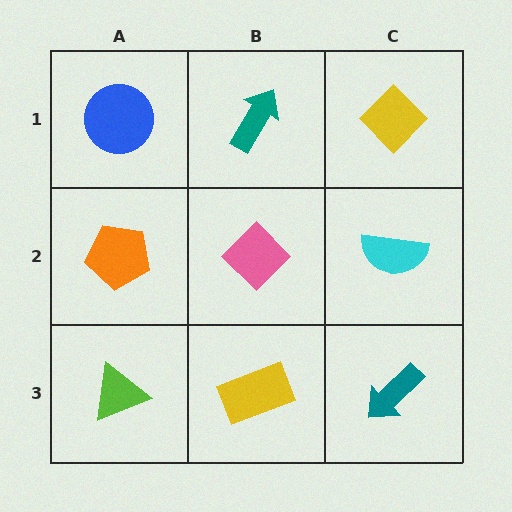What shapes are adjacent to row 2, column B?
A teal arrow (row 1, column B), a yellow rectangle (row 3, column B), an orange pentagon (row 2, column A), a cyan semicircle (row 2, column C).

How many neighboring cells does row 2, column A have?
3.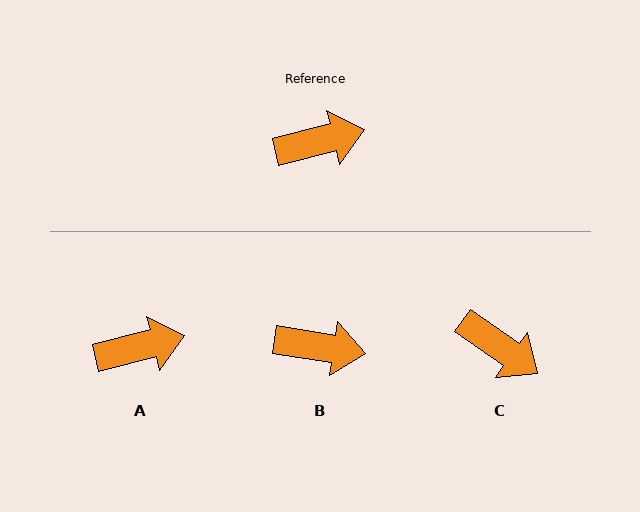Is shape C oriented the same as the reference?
No, it is off by about 49 degrees.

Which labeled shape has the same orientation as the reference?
A.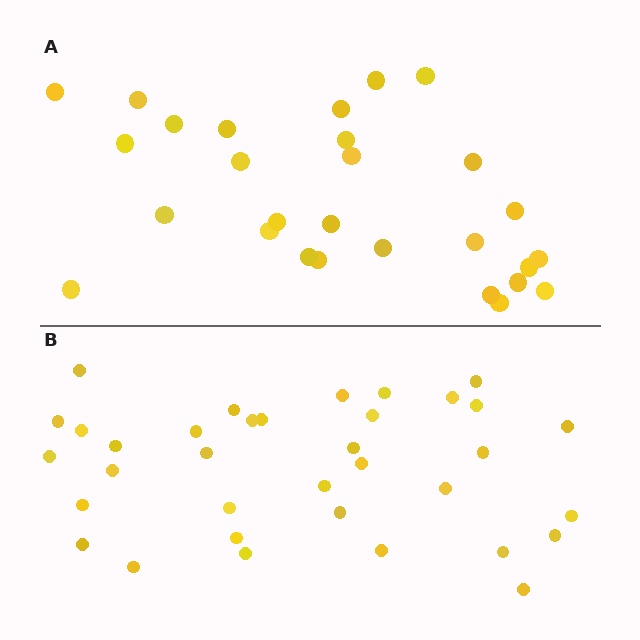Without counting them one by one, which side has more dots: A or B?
Region B (the bottom region) has more dots.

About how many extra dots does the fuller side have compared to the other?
Region B has roughly 8 or so more dots than region A.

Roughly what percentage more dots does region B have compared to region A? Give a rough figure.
About 25% more.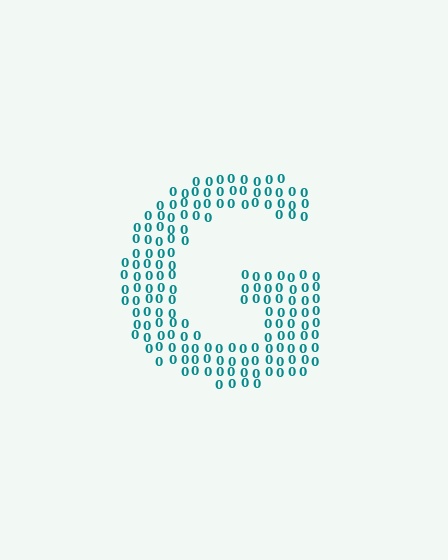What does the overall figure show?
The overall figure shows the letter G.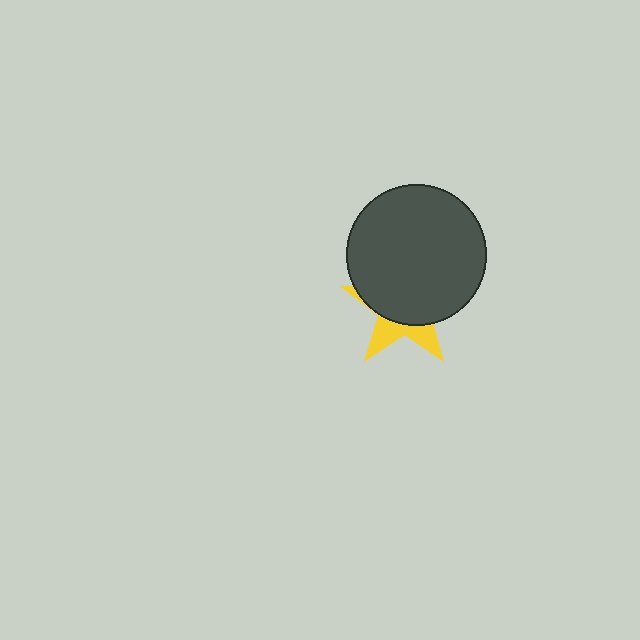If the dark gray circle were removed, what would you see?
You would see the complete yellow star.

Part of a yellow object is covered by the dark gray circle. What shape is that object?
It is a star.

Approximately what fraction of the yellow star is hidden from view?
Roughly 68% of the yellow star is hidden behind the dark gray circle.